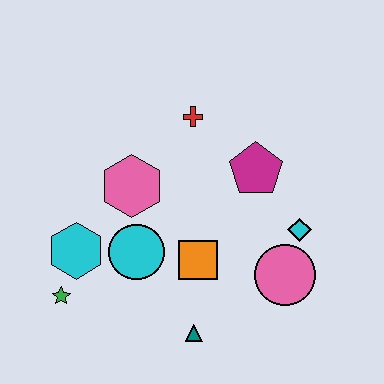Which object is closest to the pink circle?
The cyan diamond is closest to the pink circle.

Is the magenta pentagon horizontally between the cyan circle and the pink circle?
Yes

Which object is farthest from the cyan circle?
The cyan diamond is farthest from the cyan circle.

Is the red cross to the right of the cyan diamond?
No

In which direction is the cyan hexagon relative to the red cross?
The cyan hexagon is below the red cross.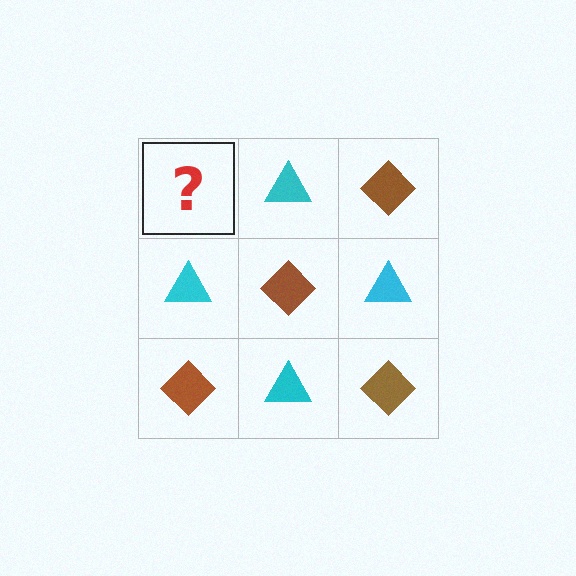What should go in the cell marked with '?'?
The missing cell should contain a brown diamond.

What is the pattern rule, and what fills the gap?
The rule is that it alternates brown diamond and cyan triangle in a checkerboard pattern. The gap should be filled with a brown diamond.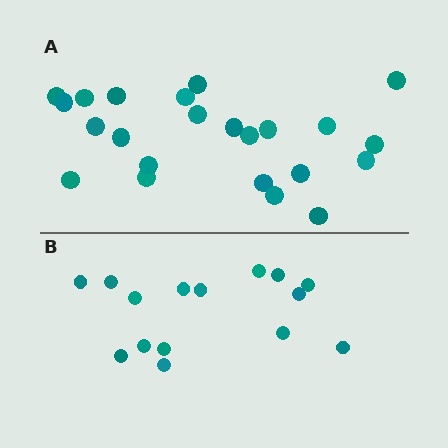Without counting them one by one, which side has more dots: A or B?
Region A (the top region) has more dots.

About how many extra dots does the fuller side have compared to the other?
Region A has roughly 8 or so more dots than region B.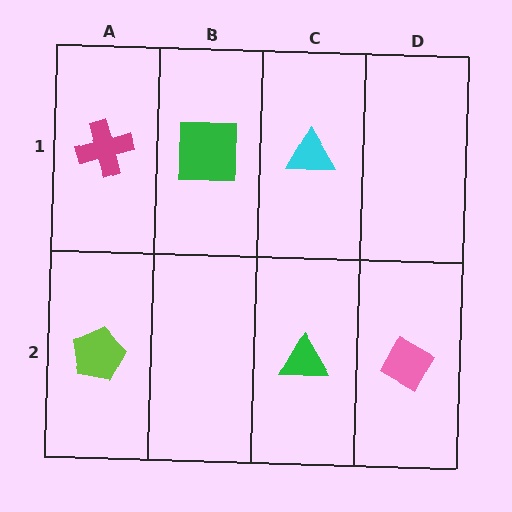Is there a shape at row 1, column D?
No, that cell is empty.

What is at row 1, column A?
A magenta cross.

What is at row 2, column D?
A pink diamond.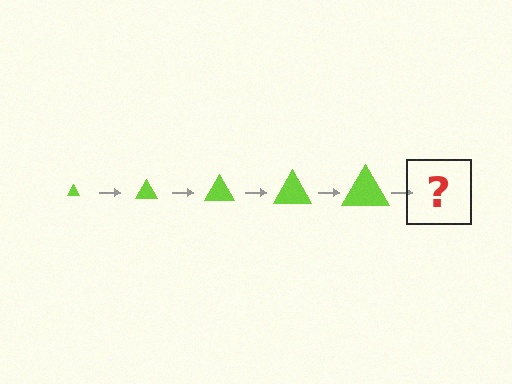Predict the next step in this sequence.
The next step is a lime triangle, larger than the previous one.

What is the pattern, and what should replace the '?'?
The pattern is that the triangle gets progressively larger each step. The '?' should be a lime triangle, larger than the previous one.